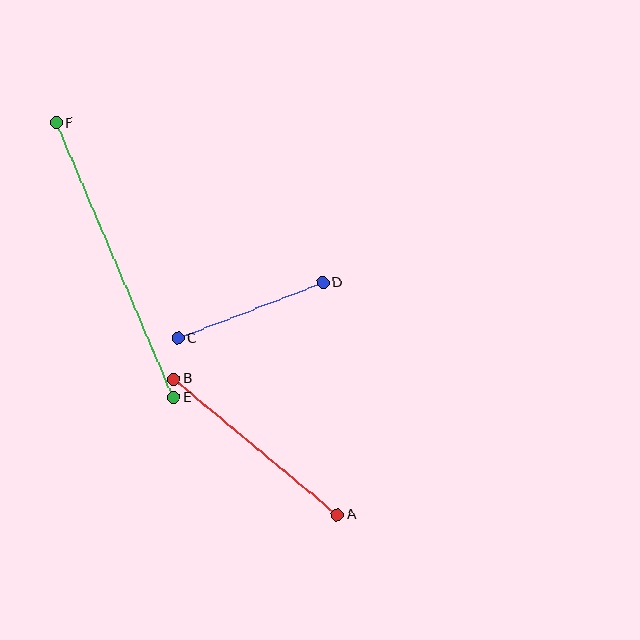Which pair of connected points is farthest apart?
Points E and F are farthest apart.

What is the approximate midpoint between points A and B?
The midpoint is at approximately (256, 447) pixels.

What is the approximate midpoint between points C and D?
The midpoint is at approximately (250, 310) pixels.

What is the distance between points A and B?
The distance is approximately 212 pixels.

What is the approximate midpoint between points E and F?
The midpoint is at approximately (115, 260) pixels.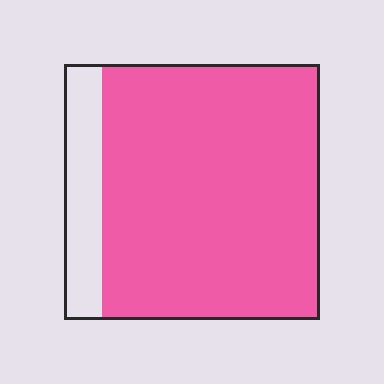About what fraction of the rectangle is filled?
About five sixths (5/6).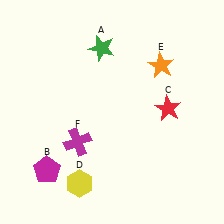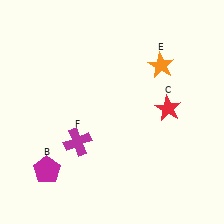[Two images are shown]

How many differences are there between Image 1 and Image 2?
There are 2 differences between the two images.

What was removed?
The yellow hexagon (D), the green star (A) were removed in Image 2.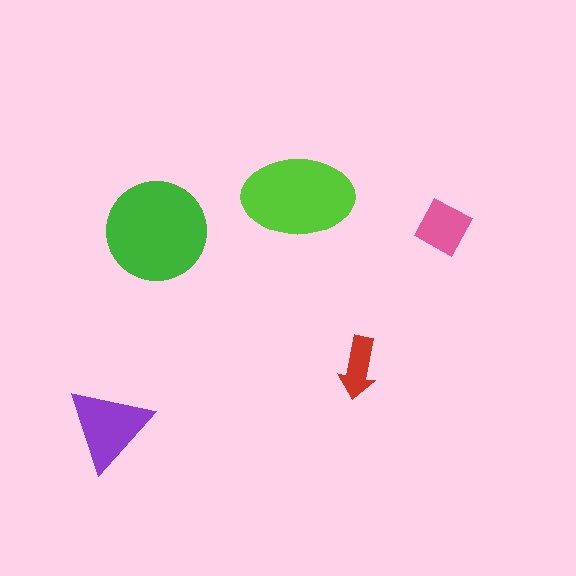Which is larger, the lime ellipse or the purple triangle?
The lime ellipse.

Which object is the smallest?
The red arrow.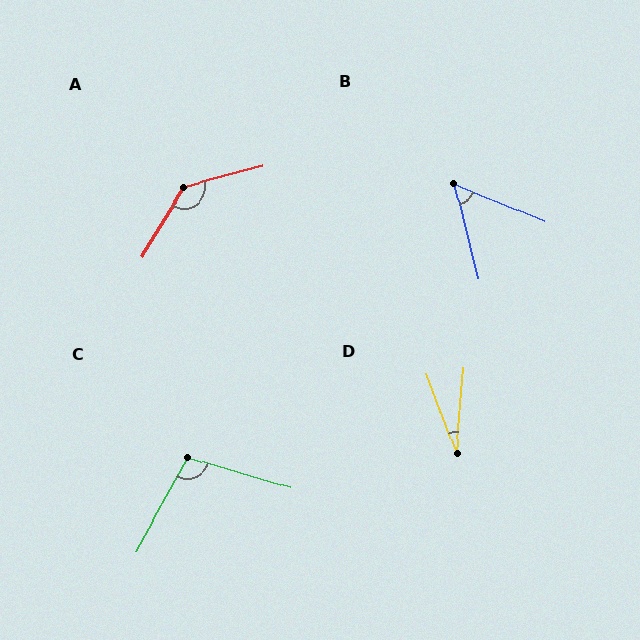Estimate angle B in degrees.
Approximately 53 degrees.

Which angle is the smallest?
D, at approximately 25 degrees.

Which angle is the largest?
A, at approximately 136 degrees.